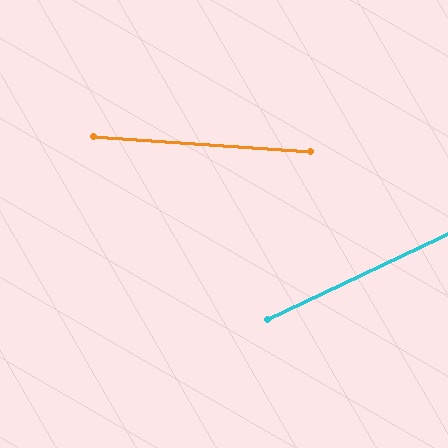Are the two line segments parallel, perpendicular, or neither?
Neither parallel nor perpendicular — they differ by about 29°.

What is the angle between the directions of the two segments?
Approximately 29 degrees.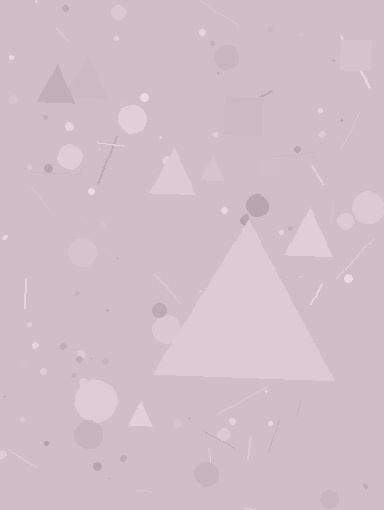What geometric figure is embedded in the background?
A triangle is embedded in the background.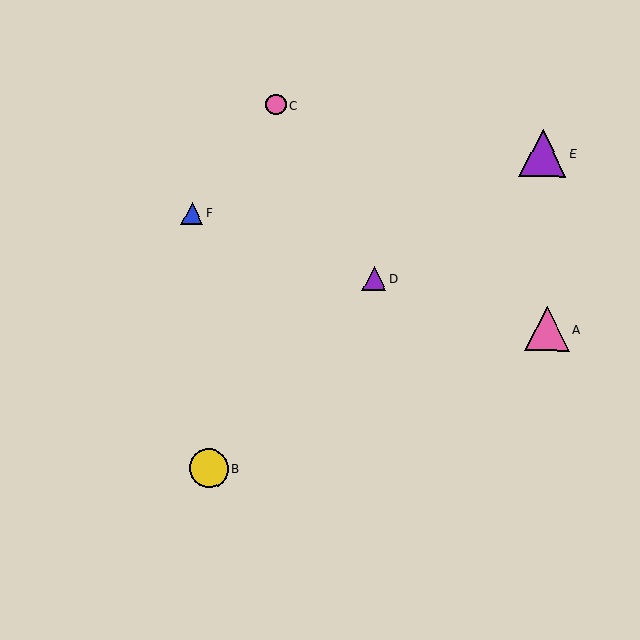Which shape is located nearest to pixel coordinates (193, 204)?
The blue triangle (labeled F) at (192, 214) is nearest to that location.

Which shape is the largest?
The purple triangle (labeled E) is the largest.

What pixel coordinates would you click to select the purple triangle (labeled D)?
Click at (374, 279) to select the purple triangle D.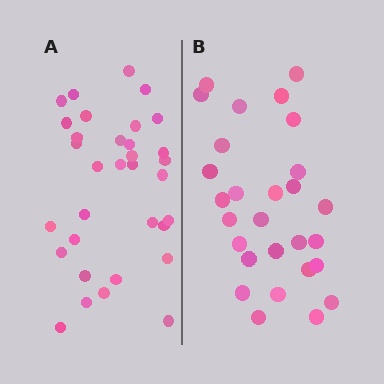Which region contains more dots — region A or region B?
Region A (the left region) has more dots.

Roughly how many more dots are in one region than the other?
Region A has about 5 more dots than region B.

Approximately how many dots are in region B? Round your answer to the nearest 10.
About 30 dots. (The exact count is 28, which rounds to 30.)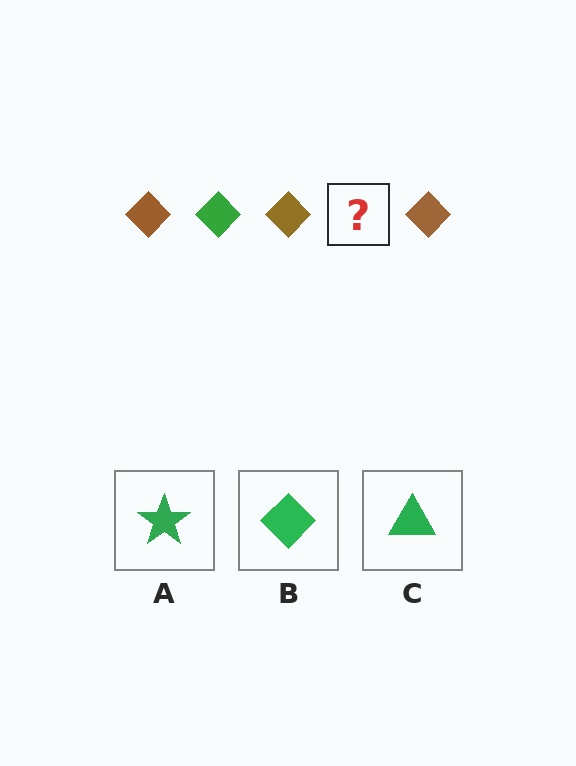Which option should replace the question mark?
Option B.